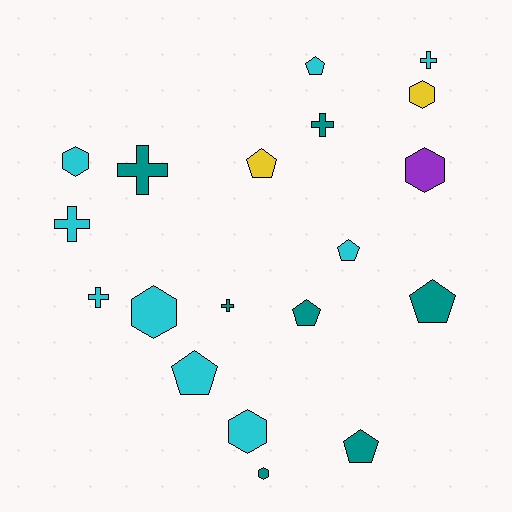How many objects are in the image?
There are 19 objects.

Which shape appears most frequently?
Pentagon, with 7 objects.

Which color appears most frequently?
Cyan, with 9 objects.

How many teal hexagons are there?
There is 1 teal hexagon.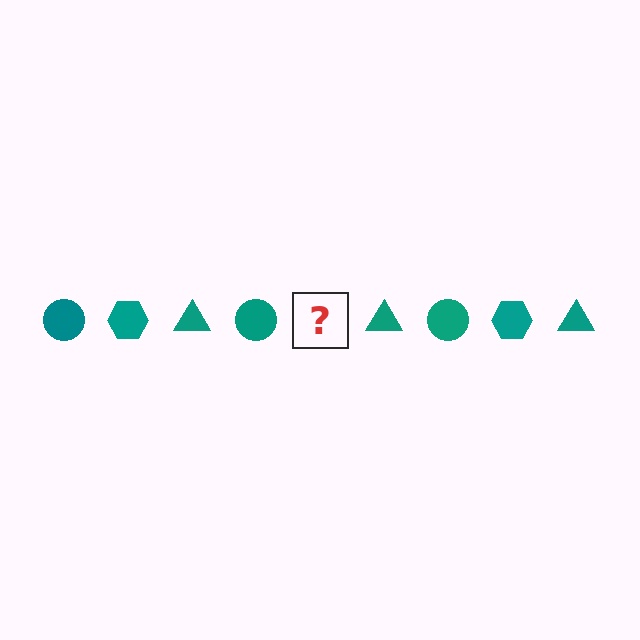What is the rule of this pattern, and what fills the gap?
The rule is that the pattern cycles through circle, hexagon, triangle shapes in teal. The gap should be filled with a teal hexagon.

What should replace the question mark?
The question mark should be replaced with a teal hexagon.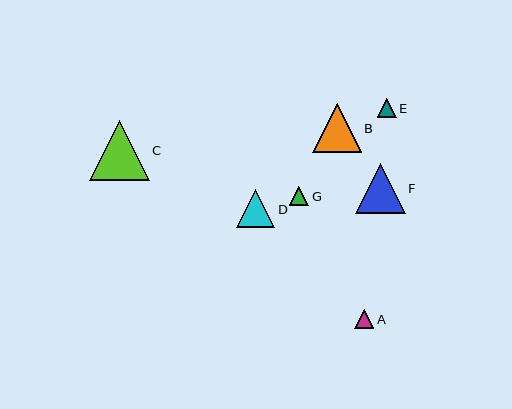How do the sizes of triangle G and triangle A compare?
Triangle G and triangle A are approximately the same size.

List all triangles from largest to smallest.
From largest to smallest: C, F, B, D, G, A, E.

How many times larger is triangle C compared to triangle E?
Triangle C is approximately 3.1 times the size of triangle E.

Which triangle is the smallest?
Triangle E is the smallest with a size of approximately 19 pixels.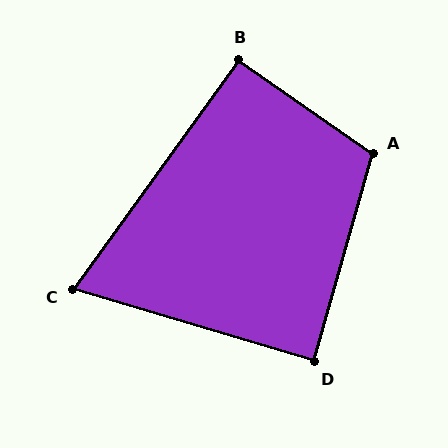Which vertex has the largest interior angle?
A, at approximately 109 degrees.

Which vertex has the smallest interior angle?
C, at approximately 71 degrees.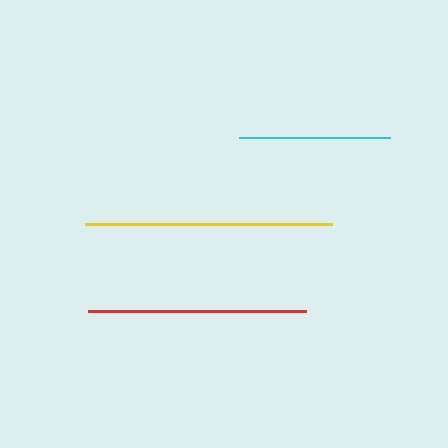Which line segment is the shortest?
The cyan line is the shortest at approximately 151 pixels.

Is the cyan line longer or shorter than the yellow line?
The yellow line is longer than the cyan line.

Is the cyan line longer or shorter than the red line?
The red line is longer than the cyan line.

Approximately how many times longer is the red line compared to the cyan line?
The red line is approximately 1.4 times the length of the cyan line.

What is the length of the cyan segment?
The cyan segment is approximately 151 pixels long.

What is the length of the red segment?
The red segment is approximately 218 pixels long.